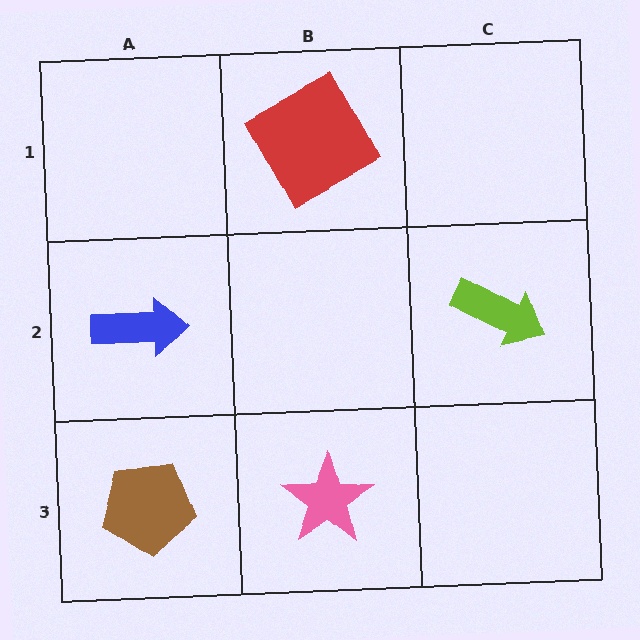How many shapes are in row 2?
2 shapes.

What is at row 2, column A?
A blue arrow.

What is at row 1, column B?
A red square.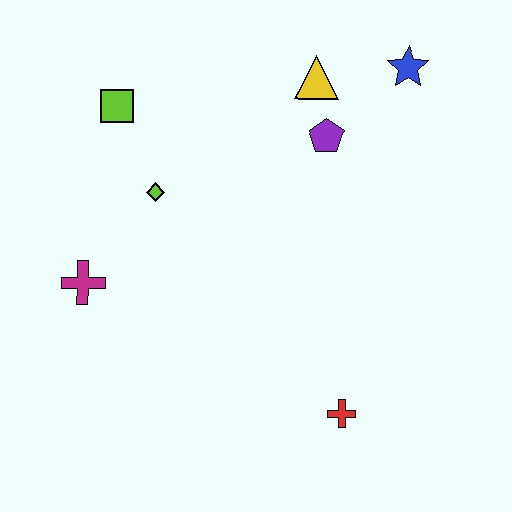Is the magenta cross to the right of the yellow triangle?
No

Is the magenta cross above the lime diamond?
No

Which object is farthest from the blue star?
The magenta cross is farthest from the blue star.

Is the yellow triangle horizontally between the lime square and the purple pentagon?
Yes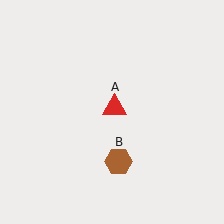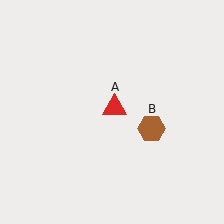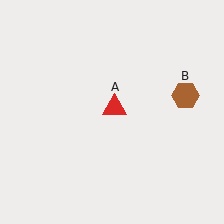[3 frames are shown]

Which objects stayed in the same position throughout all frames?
Red triangle (object A) remained stationary.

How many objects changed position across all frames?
1 object changed position: brown hexagon (object B).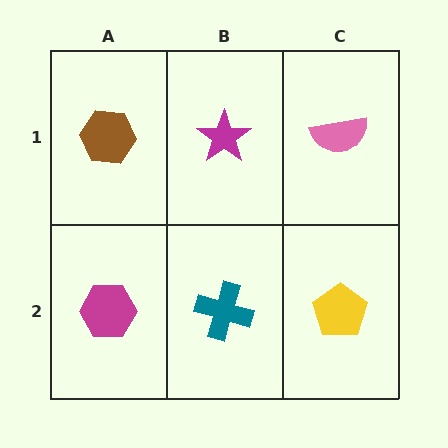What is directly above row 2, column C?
A pink semicircle.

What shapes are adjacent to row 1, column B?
A teal cross (row 2, column B), a brown hexagon (row 1, column A), a pink semicircle (row 1, column C).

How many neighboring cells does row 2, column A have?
2.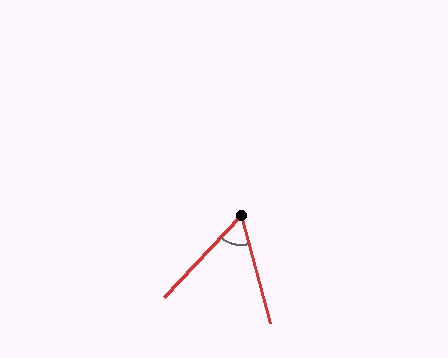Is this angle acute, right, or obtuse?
It is acute.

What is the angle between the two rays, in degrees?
Approximately 58 degrees.